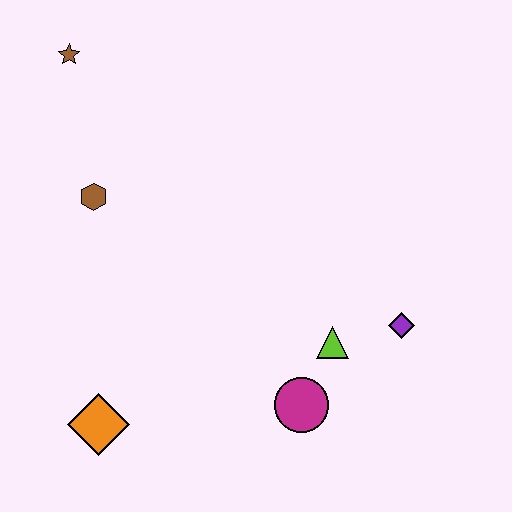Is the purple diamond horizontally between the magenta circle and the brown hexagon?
No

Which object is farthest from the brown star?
The purple diamond is farthest from the brown star.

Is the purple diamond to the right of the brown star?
Yes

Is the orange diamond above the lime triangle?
No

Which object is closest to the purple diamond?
The lime triangle is closest to the purple diamond.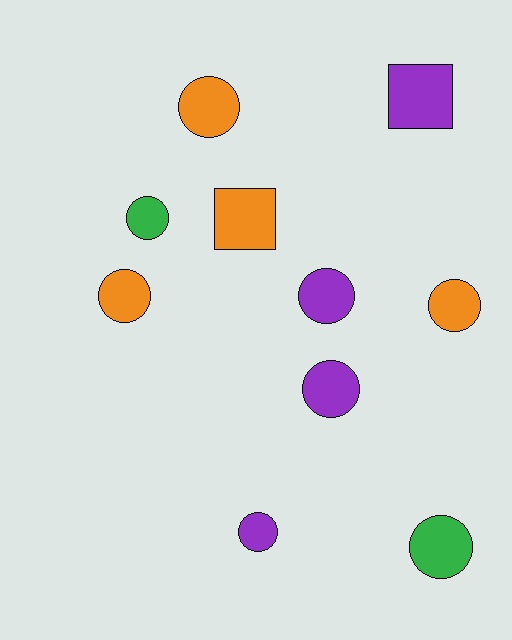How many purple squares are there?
There is 1 purple square.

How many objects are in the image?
There are 10 objects.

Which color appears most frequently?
Purple, with 4 objects.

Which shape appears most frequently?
Circle, with 8 objects.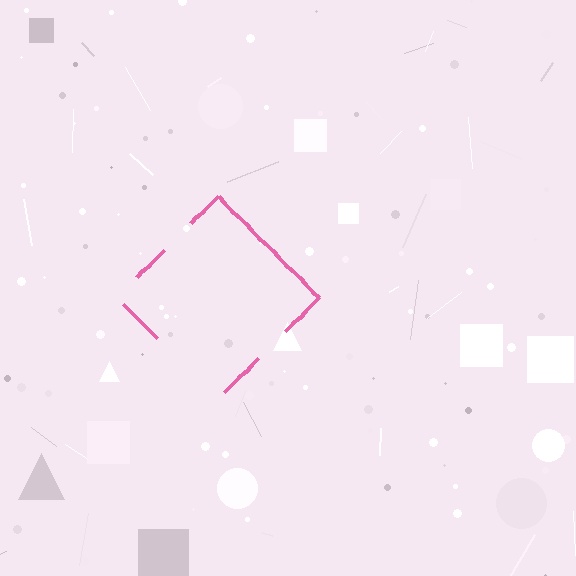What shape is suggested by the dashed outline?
The dashed outline suggests a diamond.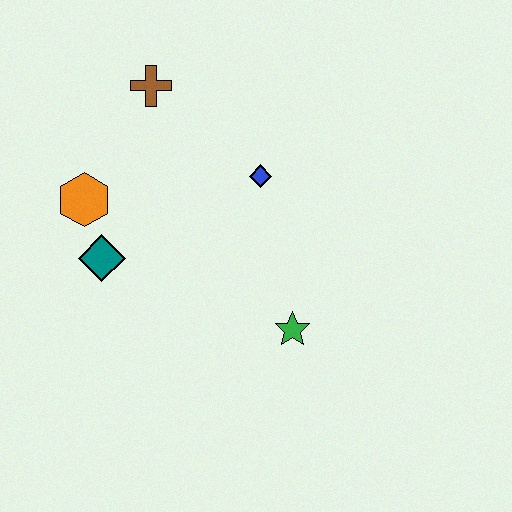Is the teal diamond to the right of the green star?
No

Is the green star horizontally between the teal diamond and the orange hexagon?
No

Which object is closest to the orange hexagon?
The teal diamond is closest to the orange hexagon.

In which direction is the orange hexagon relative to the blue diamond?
The orange hexagon is to the left of the blue diamond.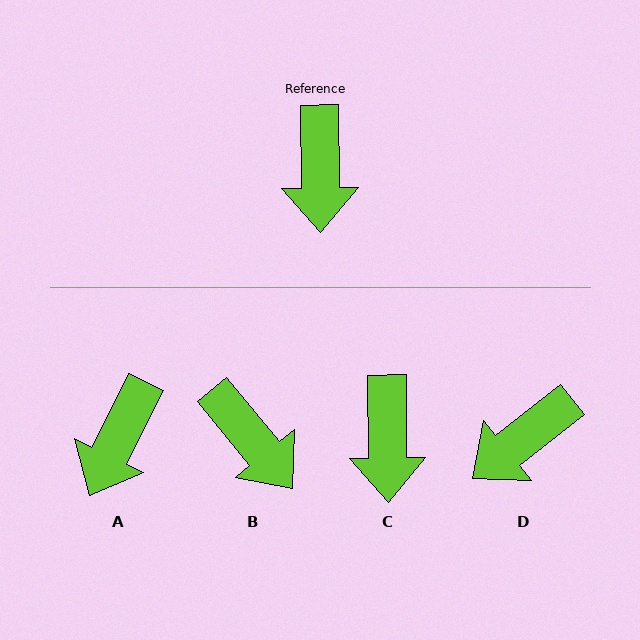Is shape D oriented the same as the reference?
No, it is off by about 52 degrees.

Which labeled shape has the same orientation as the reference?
C.